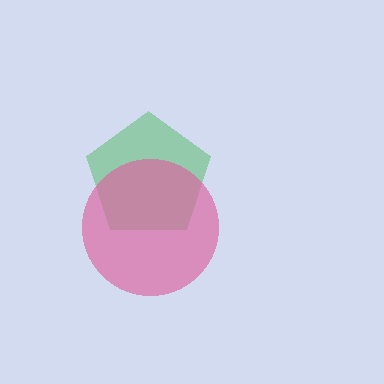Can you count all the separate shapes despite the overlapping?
Yes, there are 2 separate shapes.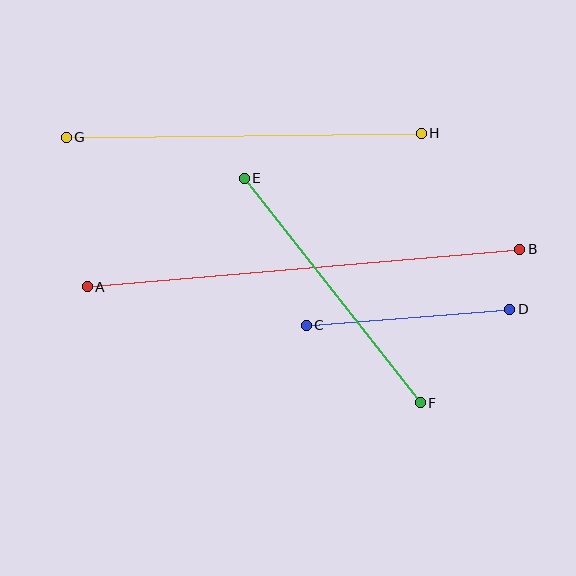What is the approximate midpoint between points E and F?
The midpoint is at approximately (332, 291) pixels.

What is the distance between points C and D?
The distance is approximately 204 pixels.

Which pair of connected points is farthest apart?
Points A and B are farthest apart.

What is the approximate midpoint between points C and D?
The midpoint is at approximately (408, 317) pixels.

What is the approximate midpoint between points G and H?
The midpoint is at approximately (244, 135) pixels.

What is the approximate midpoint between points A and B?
The midpoint is at approximately (304, 268) pixels.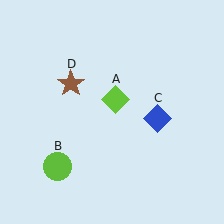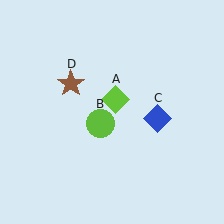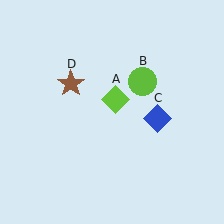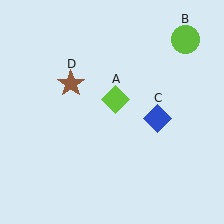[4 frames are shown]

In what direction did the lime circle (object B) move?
The lime circle (object B) moved up and to the right.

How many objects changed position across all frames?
1 object changed position: lime circle (object B).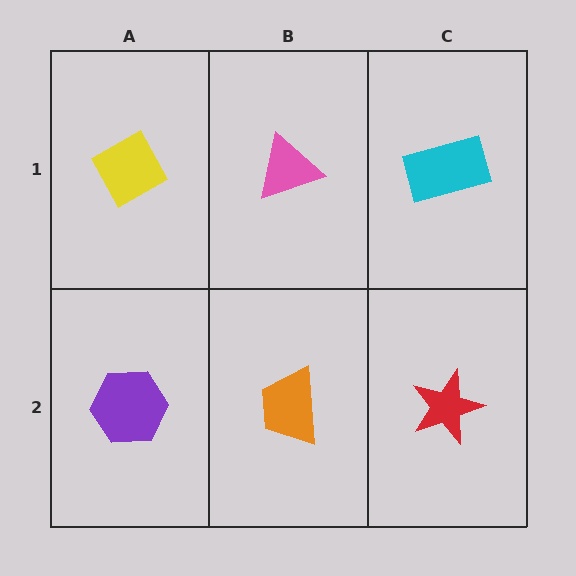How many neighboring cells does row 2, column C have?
2.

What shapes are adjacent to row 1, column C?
A red star (row 2, column C), a pink triangle (row 1, column B).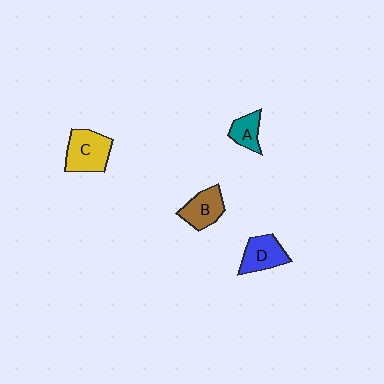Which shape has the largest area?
Shape C (yellow).